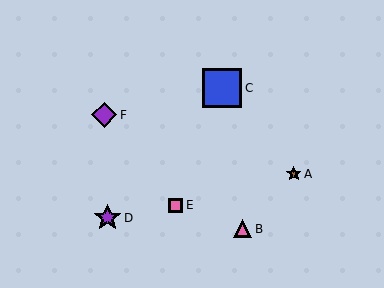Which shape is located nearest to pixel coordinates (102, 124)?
The purple diamond (labeled F) at (104, 115) is nearest to that location.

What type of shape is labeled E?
Shape E is a pink square.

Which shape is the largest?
The blue square (labeled C) is the largest.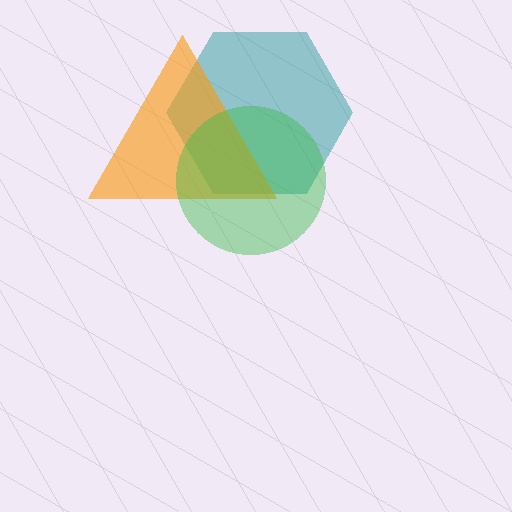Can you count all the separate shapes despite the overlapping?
Yes, there are 3 separate shapes.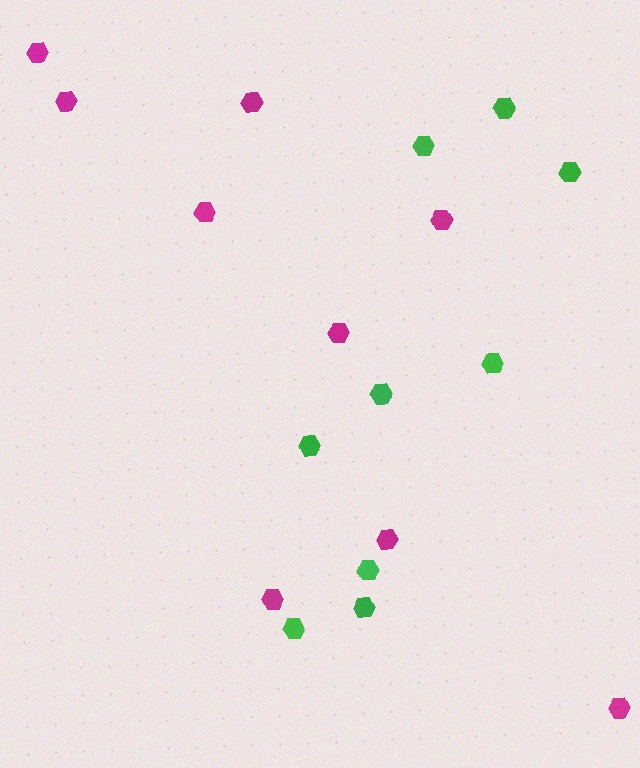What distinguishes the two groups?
There are 2 groups: one group of magenta hexagons (9) and one group of green hexagons (9).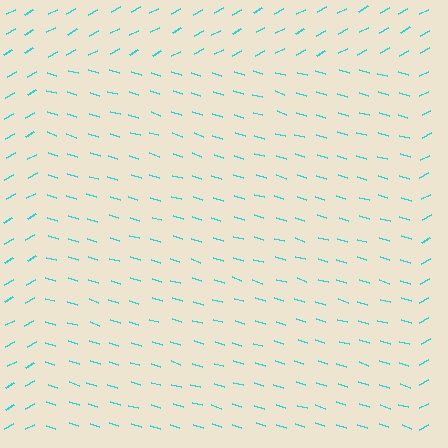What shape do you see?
I see a rectangle.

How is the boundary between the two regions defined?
The boundary is defined purely by a change in line orientation (approximately 45 degrees difference). All lines are the same color and thickness.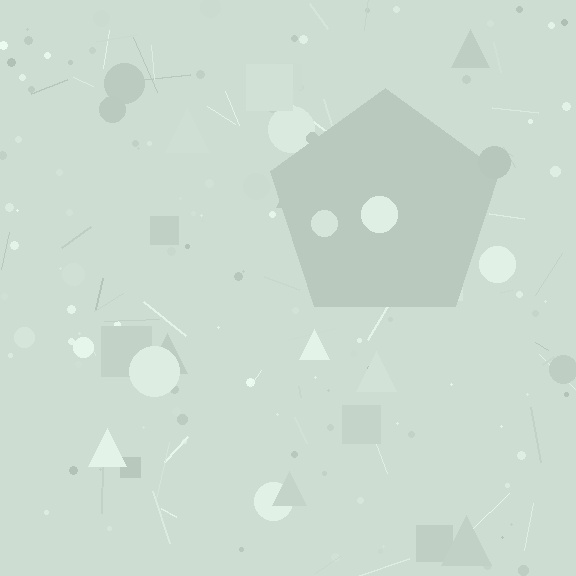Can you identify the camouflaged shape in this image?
The camouflaged shape is a pentagon.